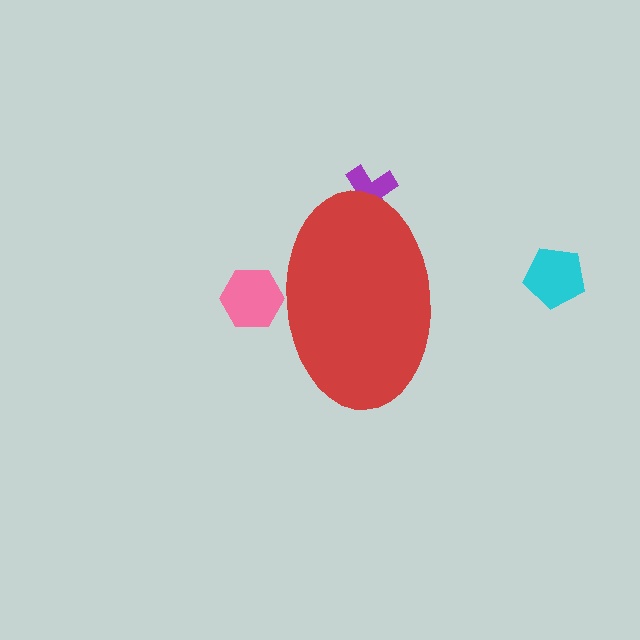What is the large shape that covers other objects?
A red ellipse.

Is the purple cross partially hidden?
Yes, the purple cross is partially hidden behind the red ellipse.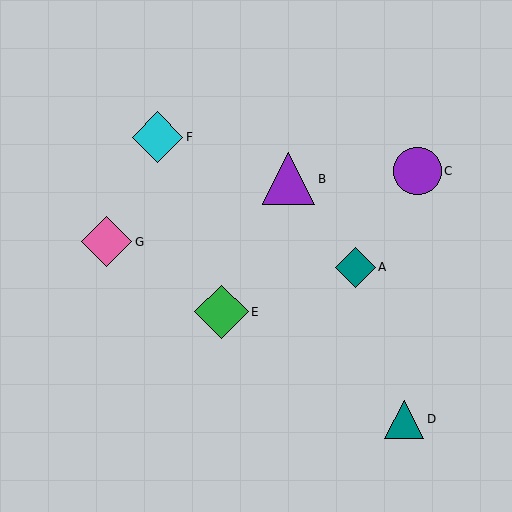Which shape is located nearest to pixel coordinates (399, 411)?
The teal triangle (labeled D) at (404, 419) is nearest to that location.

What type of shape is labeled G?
Shape G is a pink diamond.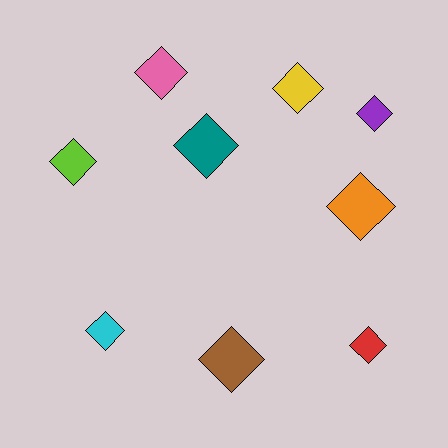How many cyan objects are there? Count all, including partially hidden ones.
There is 1 cyan object.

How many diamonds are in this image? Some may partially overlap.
There are 9 diamonds.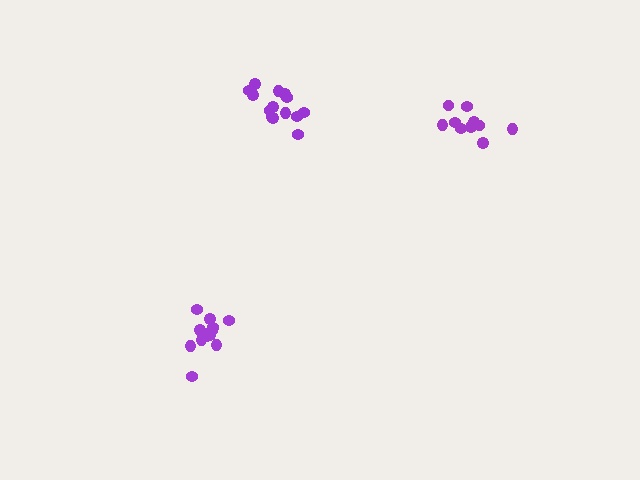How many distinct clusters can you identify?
There are 3 distinct clusters.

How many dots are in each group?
Group 1: 14 dots, Group 2: 10 dots, Group 3: 13 dots (37 total).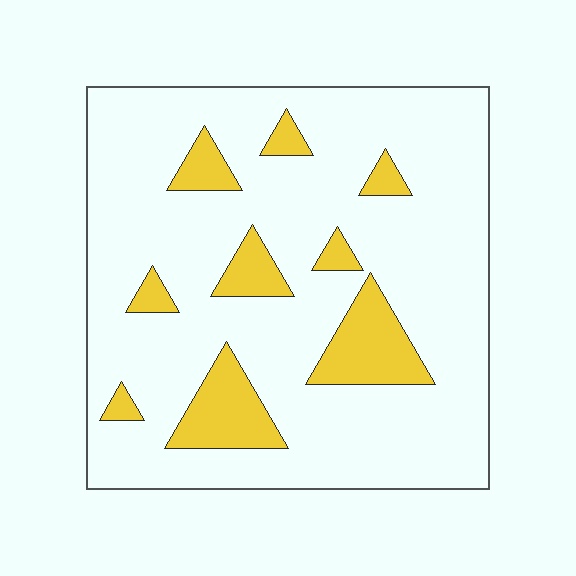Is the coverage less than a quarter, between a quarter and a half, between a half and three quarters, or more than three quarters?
Less than a quarter.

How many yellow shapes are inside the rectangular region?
9.